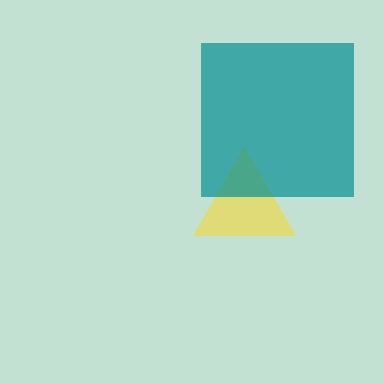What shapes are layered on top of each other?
The layered shapes are: a yellow triangle, a teal square.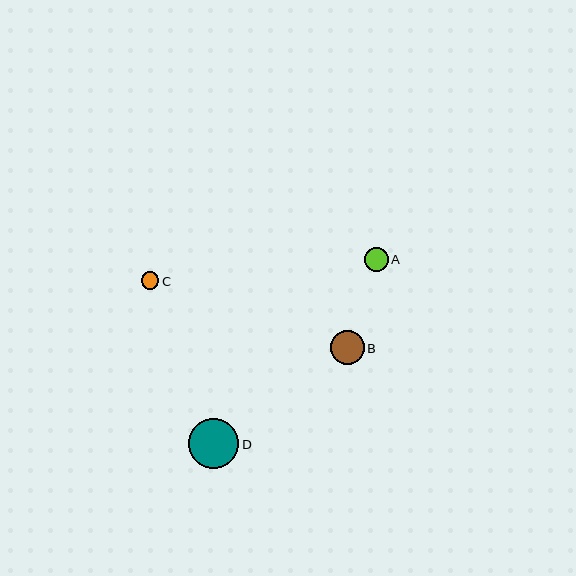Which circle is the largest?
Circle D is the largest with a size of approximately 51 pixels.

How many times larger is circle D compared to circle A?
Circle D is approximately 2.2 times the size of circle A.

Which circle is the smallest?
Circle C is the smallest with a size of approximately 18 pixels.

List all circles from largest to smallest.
From largest to smallest: D, B, A, C.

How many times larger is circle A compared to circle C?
Circle A is approximately 1.3 times the size of circle C.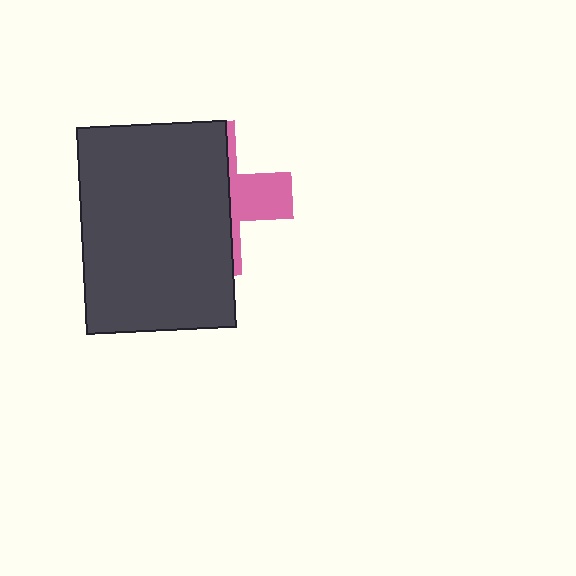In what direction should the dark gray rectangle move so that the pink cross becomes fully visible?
The dark gray rectangle should move left. That is the shortest direction to clear the overlap and leave the pink cross fully visible.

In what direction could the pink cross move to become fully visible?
The pink cross could move right. That would shift it out from behind the dark gray rectangle entirely.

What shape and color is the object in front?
The object in front is a dark gray rectangle.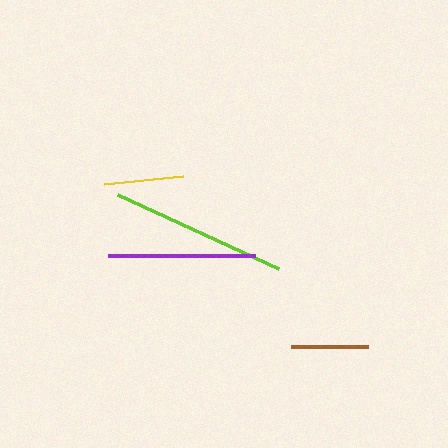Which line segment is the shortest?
The brown line is the shortest at approximately 77 pixels.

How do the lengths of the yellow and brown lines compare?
The yellow and brown lines are approximately the same length.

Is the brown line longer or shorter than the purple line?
The purple line is longer than the brown line.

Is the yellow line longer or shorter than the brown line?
The yellow line is longer than the brown line.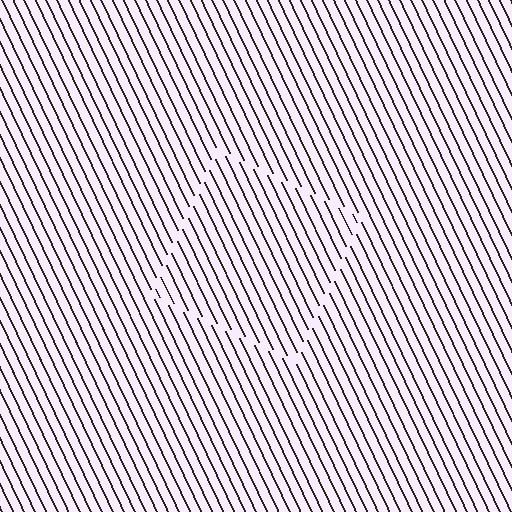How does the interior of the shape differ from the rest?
The interior of the shape contains the same grating, shifted by half a period — the contour is defined by the phase discontinuity where line-ends from the inner and outer gratings abut.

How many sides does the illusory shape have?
4 sides — the line-ends trace a square.